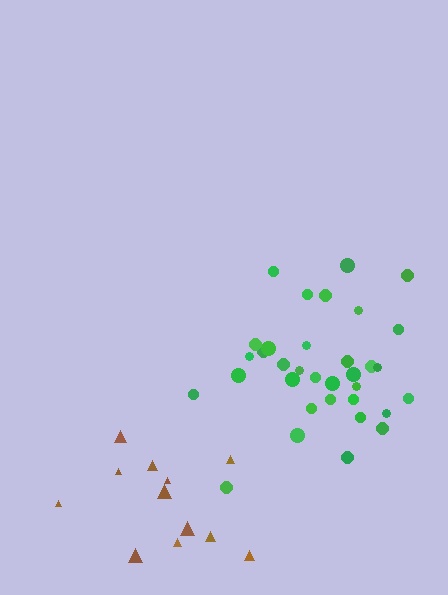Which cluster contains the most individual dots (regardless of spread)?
Green (34).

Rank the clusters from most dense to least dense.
green, brown.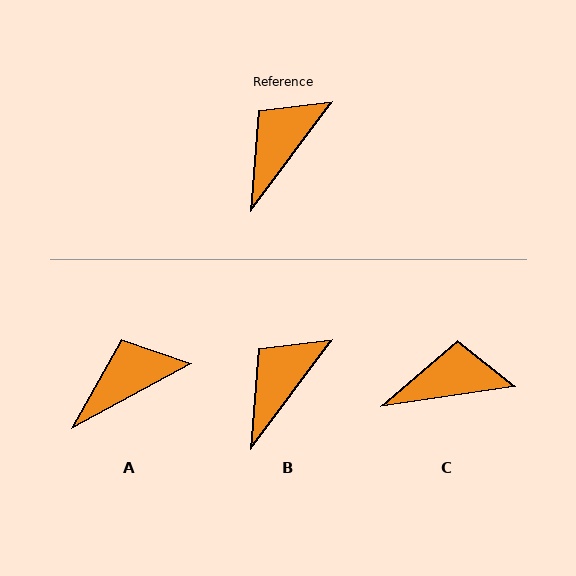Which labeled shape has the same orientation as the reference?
B.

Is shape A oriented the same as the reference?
No, it is off by about 25 degrees.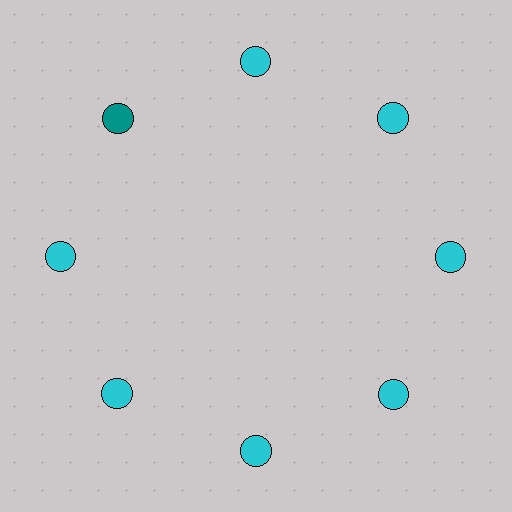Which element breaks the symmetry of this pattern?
The teal circle at roughly the 10 o'clock position breaks the symmetry. All other shapes are cyan circles.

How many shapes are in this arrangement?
There are 8 shapes arranged in a ring pattern.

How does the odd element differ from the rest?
It has a different color: teal instead of cyan.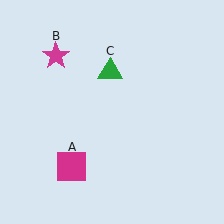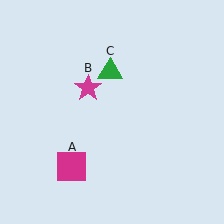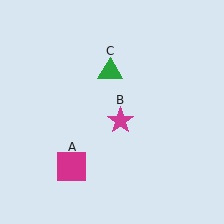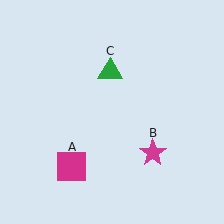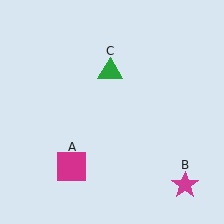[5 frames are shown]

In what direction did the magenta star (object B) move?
The magenta star (object B) moved down and to the right.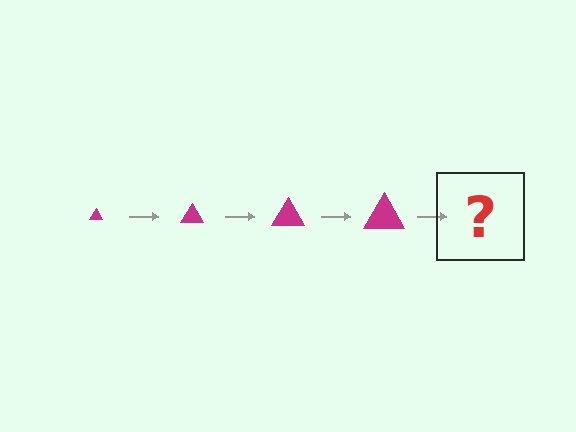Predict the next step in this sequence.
The next step is a magenta triangle, larger than the previous one.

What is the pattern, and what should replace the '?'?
The pattern is that the triangle gets progressively larger each step. The '?' should be a magenta triangle, larger than the previous one.